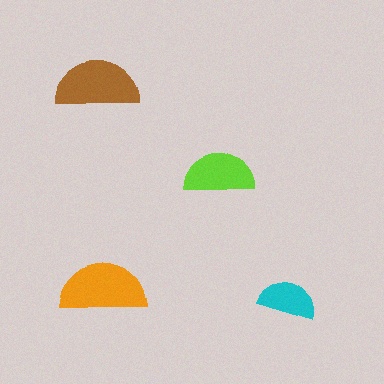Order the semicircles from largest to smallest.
the orange one, the brown one, the lime one, the cyan one.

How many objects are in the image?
There are 4 objects in the image.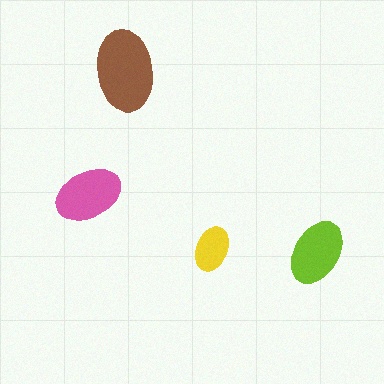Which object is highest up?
The brown ellipse is topmost.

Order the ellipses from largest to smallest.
the brown one, the pink one, the lime one, the yellow one.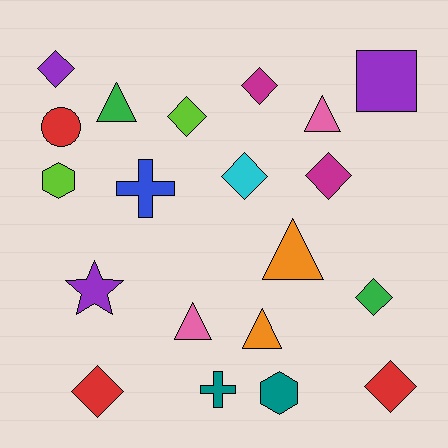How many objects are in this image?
There are 20 objects.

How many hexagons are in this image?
There are 2 hexagons.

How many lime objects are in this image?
There are 2 lime objects.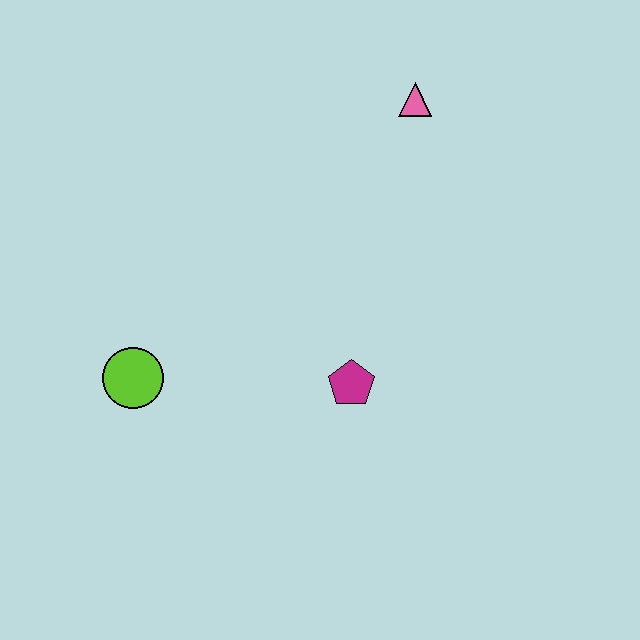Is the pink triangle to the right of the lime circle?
Yes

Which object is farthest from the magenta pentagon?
The pink triangle is farthest from the magenta pentagon.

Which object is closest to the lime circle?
The magenta pentagon is closest to the lime circle.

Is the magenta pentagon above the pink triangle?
No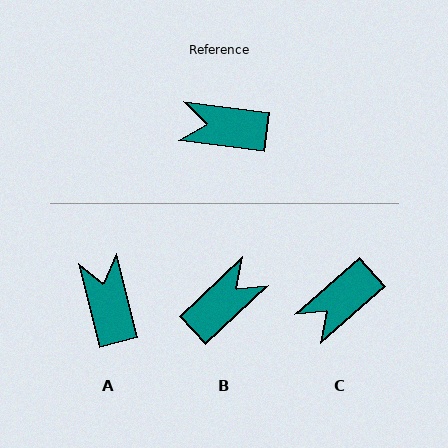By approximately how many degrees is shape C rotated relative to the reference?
Approximately 48 degrees counter-clockwise.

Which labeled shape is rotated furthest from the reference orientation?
B, about 130 degrees away.